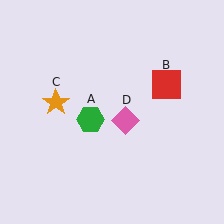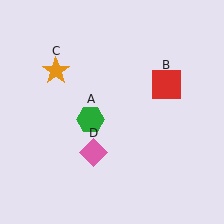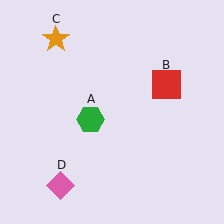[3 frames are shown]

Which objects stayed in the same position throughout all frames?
Green hexagon (object A) and red square (object B) remained stationary.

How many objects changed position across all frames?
2 objects changed position: orange star (object C), pink diamond (object D).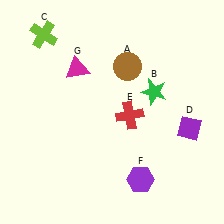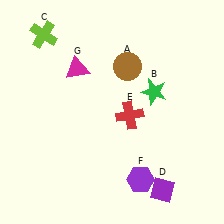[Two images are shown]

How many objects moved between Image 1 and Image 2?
1 object moved between the two images.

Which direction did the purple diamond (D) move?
The purple diamond (D) moved down.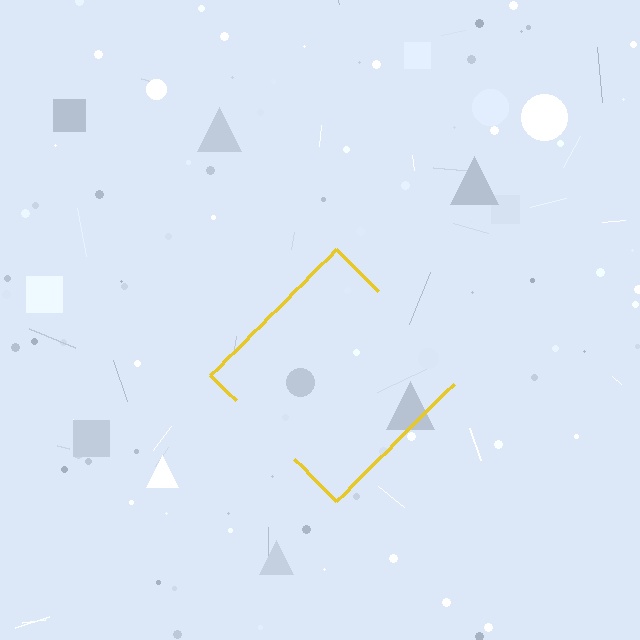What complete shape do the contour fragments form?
The contour fragments form a diamond.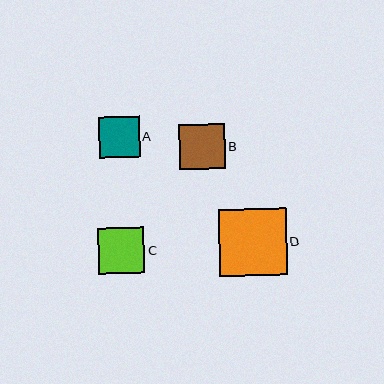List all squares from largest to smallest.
From largest to smallest: D, C, B, A.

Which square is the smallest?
Square A is the smallest with a size of approximately 41 pixels.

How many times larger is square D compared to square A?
Square D is approximately 1.6 times the size of square A.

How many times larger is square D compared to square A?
Square D is approximately 1.6 times the size of square A.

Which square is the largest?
Square D is the largest with a size of approximately 67 pixels.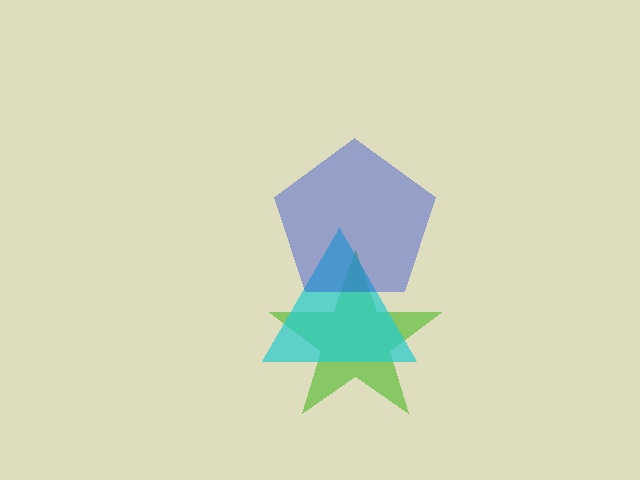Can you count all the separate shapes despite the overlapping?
Yes, there are 3 separate shapes.